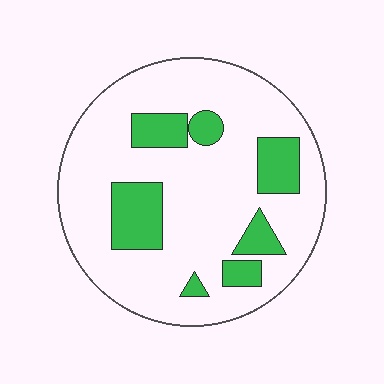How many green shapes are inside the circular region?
7.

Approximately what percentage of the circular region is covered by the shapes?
Approximately 20%.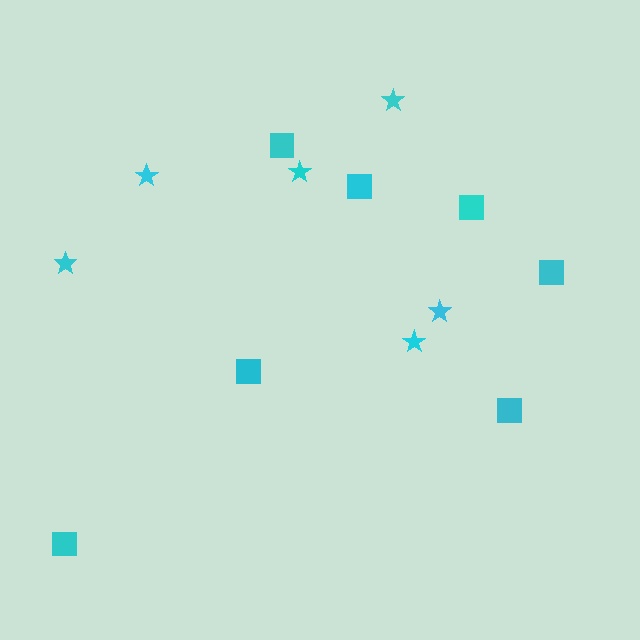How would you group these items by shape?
There are 2 groups: one group of squares (7) and one group of stars (6).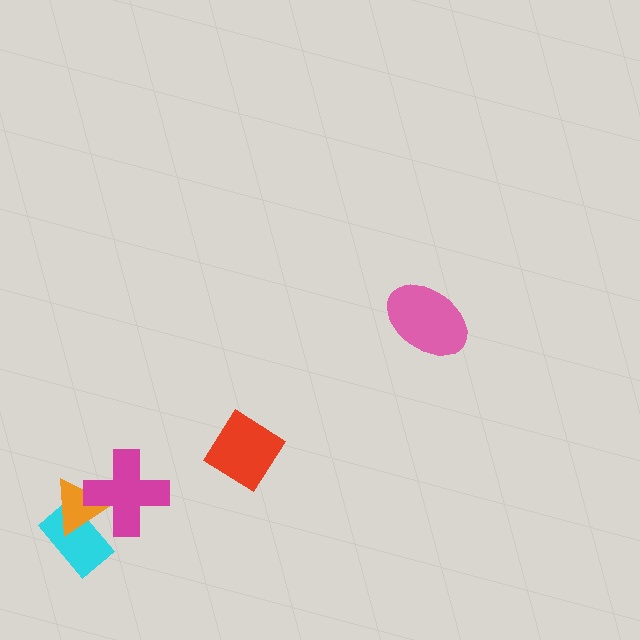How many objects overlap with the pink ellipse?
0 objects overlap with the pink ellipse.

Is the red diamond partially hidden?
No, no other shape covers it.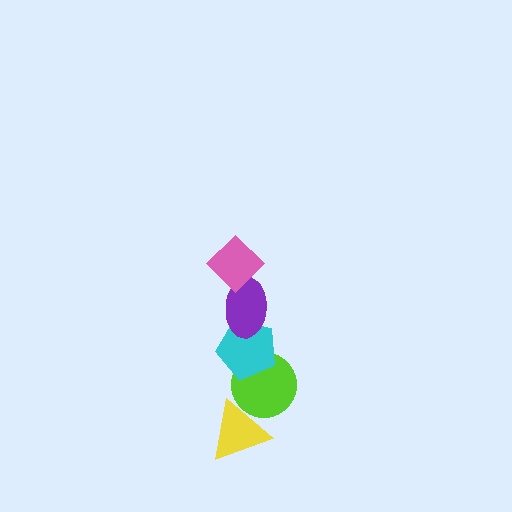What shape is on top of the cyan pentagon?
The purple ellipse is on top of the cyan pentagon.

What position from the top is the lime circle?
The lime circle is 4th from the top.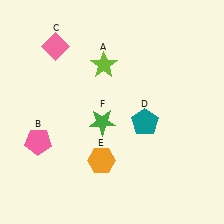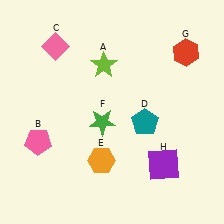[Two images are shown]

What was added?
A red hexagon (G), a purple square (H) were added in Image 2.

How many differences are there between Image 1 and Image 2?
There are 2 differences between the two images.